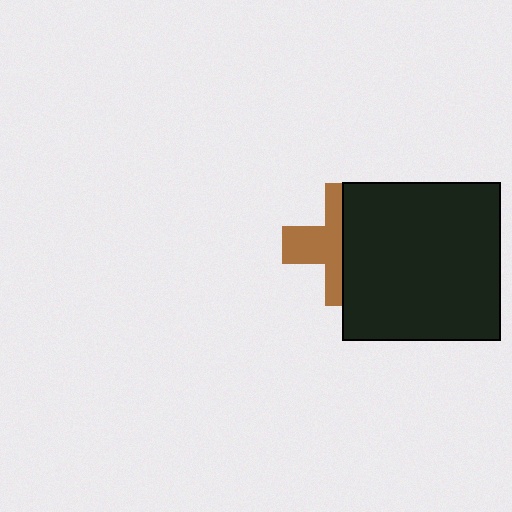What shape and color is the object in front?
The object in front is a black square.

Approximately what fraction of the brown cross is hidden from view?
Roughly 54% of the brown cross is hidden behind the black square.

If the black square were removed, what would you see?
You would see the complete brown cross.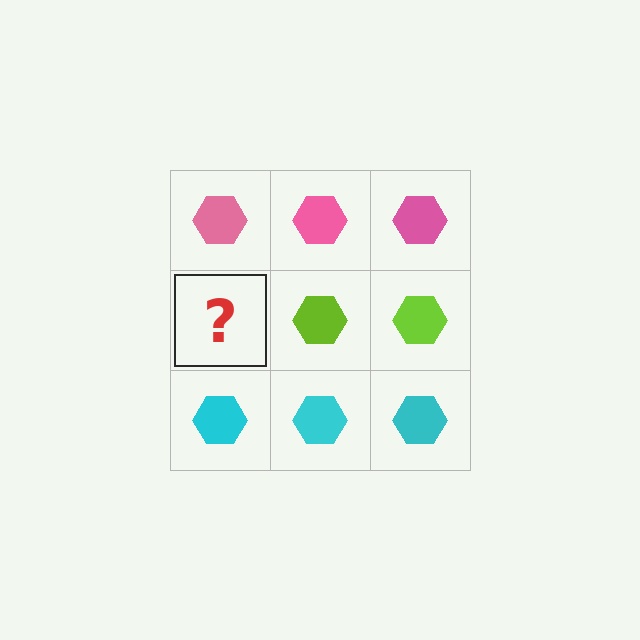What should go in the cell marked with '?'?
The missing cell should contain a lime hexagon.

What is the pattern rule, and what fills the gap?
The rule is that each row has a consistent color. The gap should be filled with a lime hexagon.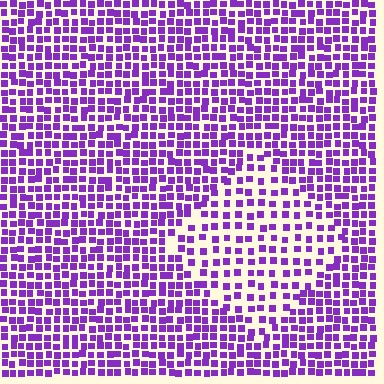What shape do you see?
I see a diamond.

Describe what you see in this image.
The image contains small purple elements arranged at two different densities. A diamond-shaped region is visible where the elements are less densely packed than the surrounding area.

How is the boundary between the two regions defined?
The boundary is defined by a change in element density (approximately 1.8x ratio). All elements are the same color, size, and shape.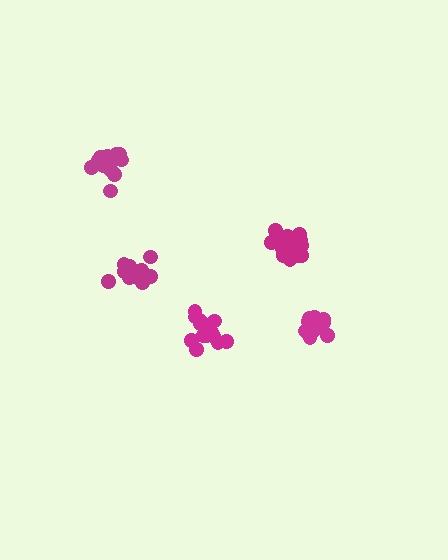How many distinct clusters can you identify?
There are 5 distinct clusters.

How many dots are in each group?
Group 1: 13 dots, Group 2: 14 dots, Group 3: 16 dots, Group 4: 12 dots, Group 5: 15 dots (70 total).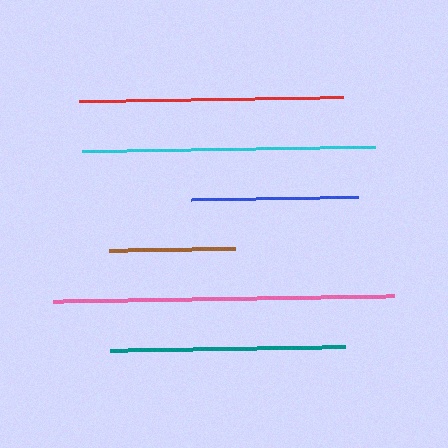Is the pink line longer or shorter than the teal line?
The pink line is longer than the teal line.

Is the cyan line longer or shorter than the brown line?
The cyan line is longer than the brown line.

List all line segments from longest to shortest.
From longest to shortest: pink, cyan, red, teal, blue, brown.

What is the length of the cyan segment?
The cyan segment is approximately 293 pixels long.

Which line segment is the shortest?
The brown line is the shortest at approximately 127 pixels.